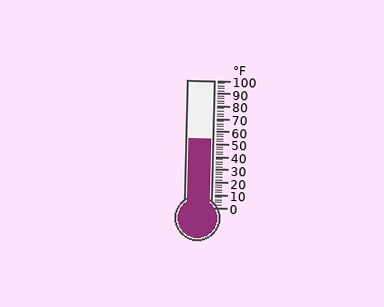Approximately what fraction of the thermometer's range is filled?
The thermometer is filled to approximately 55% of its range.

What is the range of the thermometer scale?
The thermometer scale ranges from 0°F to 100°F.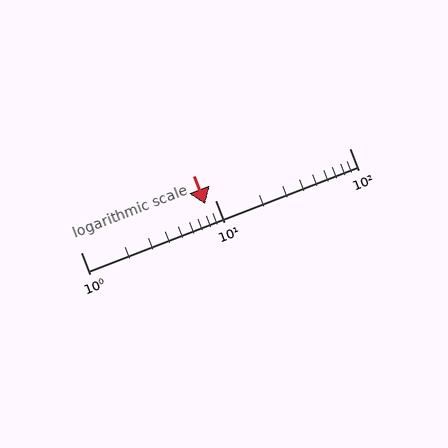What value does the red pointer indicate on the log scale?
The pointer indicates approximately 8.4.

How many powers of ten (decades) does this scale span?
The scale spans 2 decades, from 1 to 100.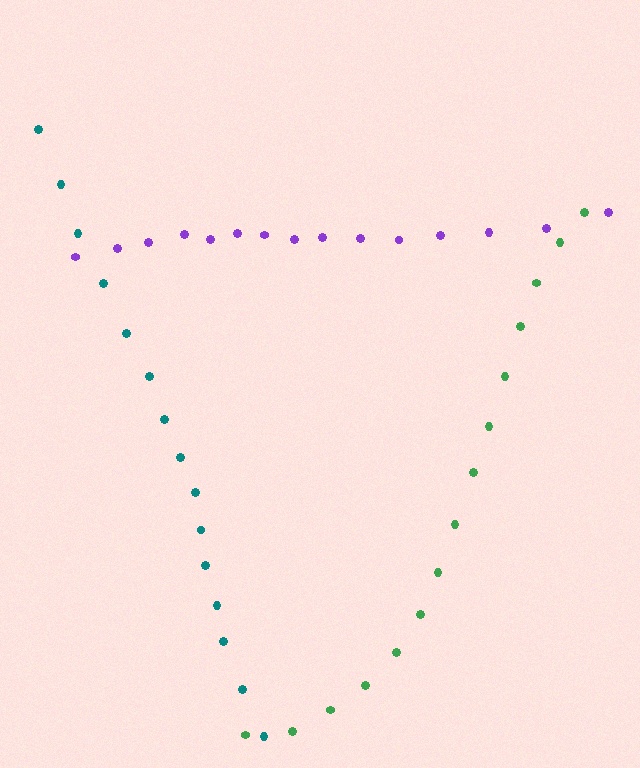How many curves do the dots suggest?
There are 3 distinct paths.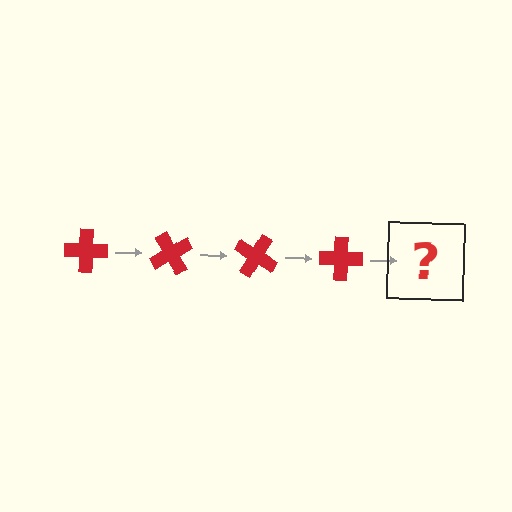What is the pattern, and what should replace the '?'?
The pattern is that the cross rotates 60 degrees each step. The '?' should be a red cross rotated 240 degrees.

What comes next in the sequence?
The next element should be a red cross rotated 240 degrees.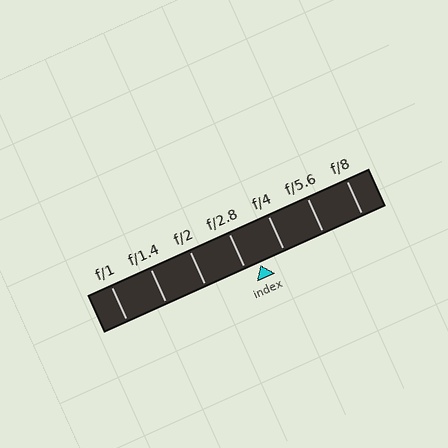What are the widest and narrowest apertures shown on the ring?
The widest aperture shown is f/1 and the narrowest is f/8.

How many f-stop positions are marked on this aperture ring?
There are 7 f-stop positions marked.